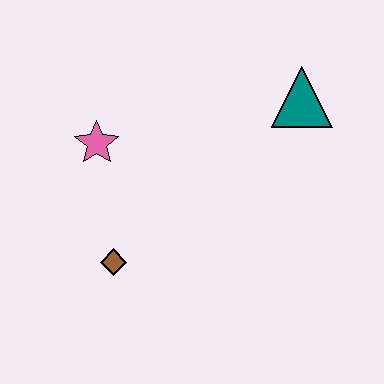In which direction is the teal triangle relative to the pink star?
The teal triangle is to the right of the pink star.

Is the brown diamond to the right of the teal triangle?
No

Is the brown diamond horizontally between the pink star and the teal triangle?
Yes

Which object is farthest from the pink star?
The teal triangle is farthest from the pink star.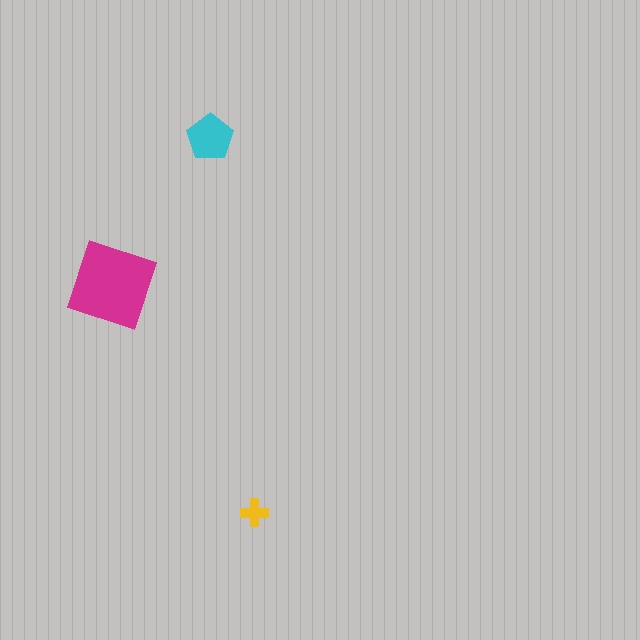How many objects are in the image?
There are 3 objects in the image.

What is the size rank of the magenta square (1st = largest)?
1st.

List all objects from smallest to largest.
The yellow cross, the cyan pentagon, the magenta square.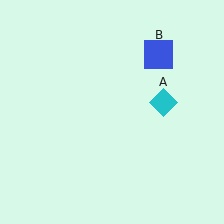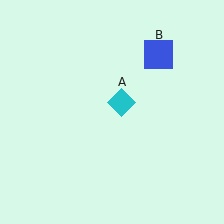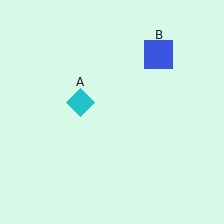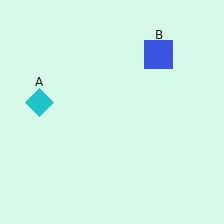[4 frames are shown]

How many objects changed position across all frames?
1 object changed position: cyan diamond (object A).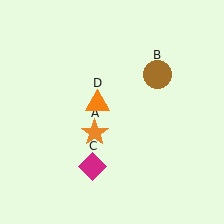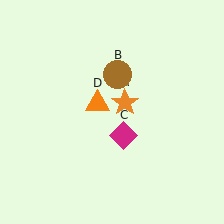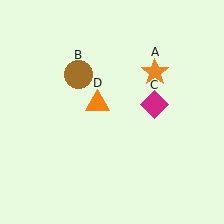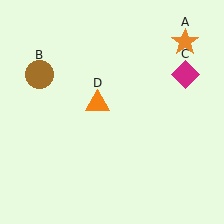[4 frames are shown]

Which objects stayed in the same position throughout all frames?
Orange triangle (object D) remained stationary.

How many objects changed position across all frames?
3 objects changed position: orange star (object A), brown circle (object B), magenta diamond (object C).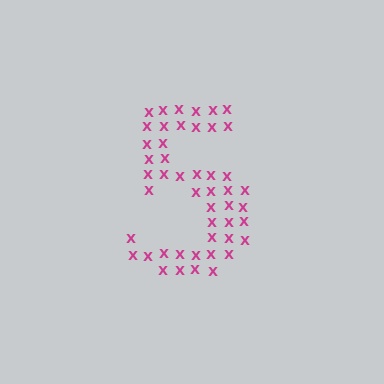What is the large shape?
The large shape is the digit 5.